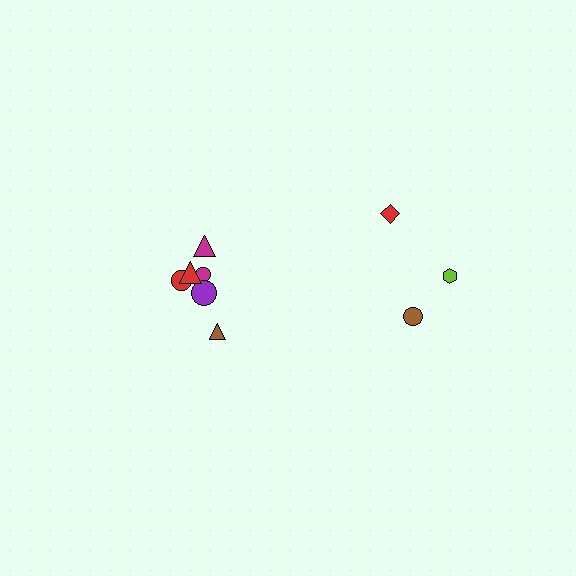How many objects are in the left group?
There are 6 objects.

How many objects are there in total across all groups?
There are 9 objects.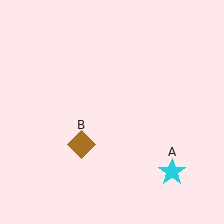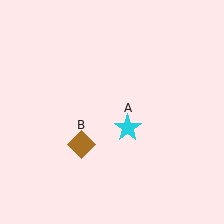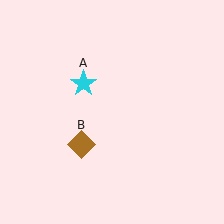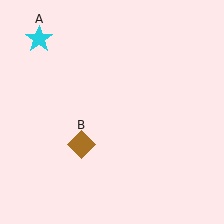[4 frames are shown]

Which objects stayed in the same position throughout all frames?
Brown diamond (object B) remained stationary.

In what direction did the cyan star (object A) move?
The cyan star (object A) moved up and to the left.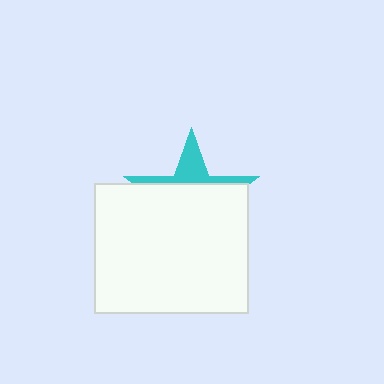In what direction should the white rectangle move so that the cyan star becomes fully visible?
The white rectangle should move down. That is the shortest direction to clear the overlap and leave the cyan star fully visible.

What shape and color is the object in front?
The object in front is a white rectangle.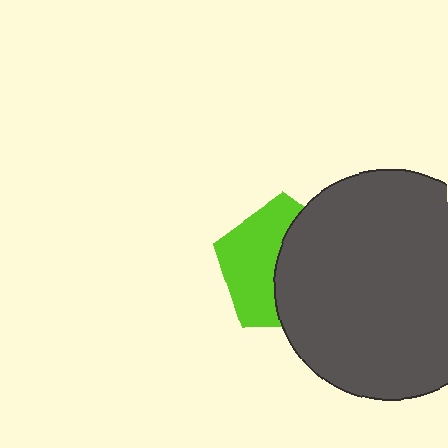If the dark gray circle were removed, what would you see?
You would see the complete lime pentagon.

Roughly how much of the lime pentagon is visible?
About half of it is visible (roughly 48%).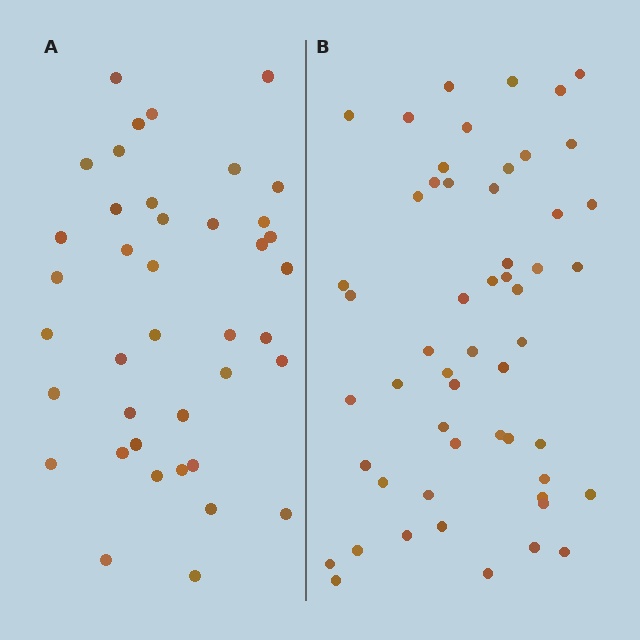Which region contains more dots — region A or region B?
Region B (the right region) has more dots.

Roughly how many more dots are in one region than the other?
Region B has approximately 15 more dots than region A.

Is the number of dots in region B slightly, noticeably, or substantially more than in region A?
Region B has noticeably more, but not dramatically so. The ratio is roughly 1.4 to 1.